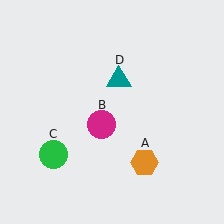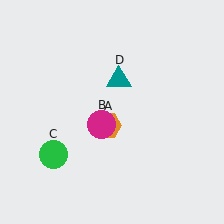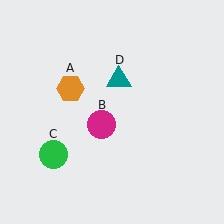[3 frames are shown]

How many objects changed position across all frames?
1 object changed position: orange hexagon (object A).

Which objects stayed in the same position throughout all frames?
Magenta circle (object B) and green circle (object C) and teal triangle (object D) remained stationary.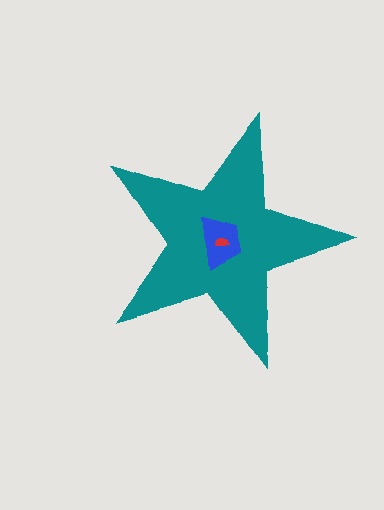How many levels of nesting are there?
3.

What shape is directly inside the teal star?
The blue trapezoid.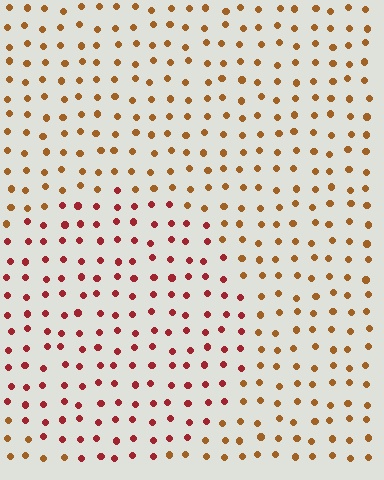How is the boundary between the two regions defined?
The boundary is defined purely by a slight shift in hue (about 35 degrees). Spacing, size, and orientation are identical on both sides.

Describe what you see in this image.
The image is filled with small brown elements in a uniform arrangement. A circle-shaped region is visible where the elements are tinted to a slightly different hue, forming a subtle color boundary.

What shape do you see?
I see a circle.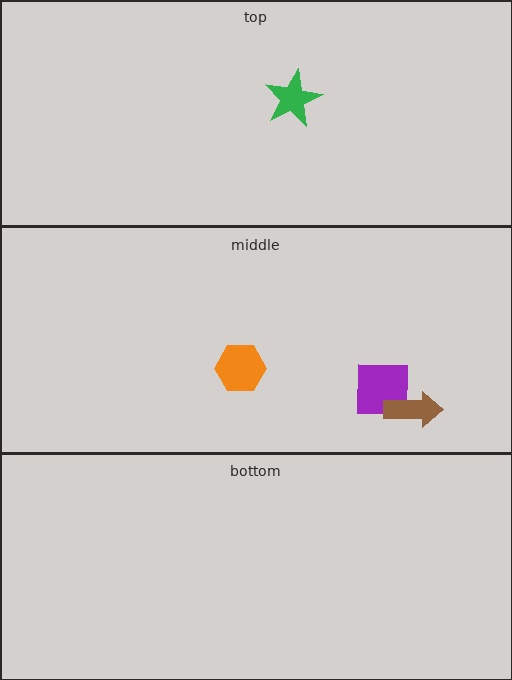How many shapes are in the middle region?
3.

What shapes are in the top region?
The green star.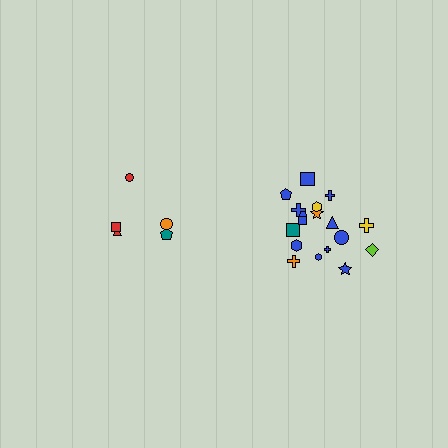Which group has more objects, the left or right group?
The right group.